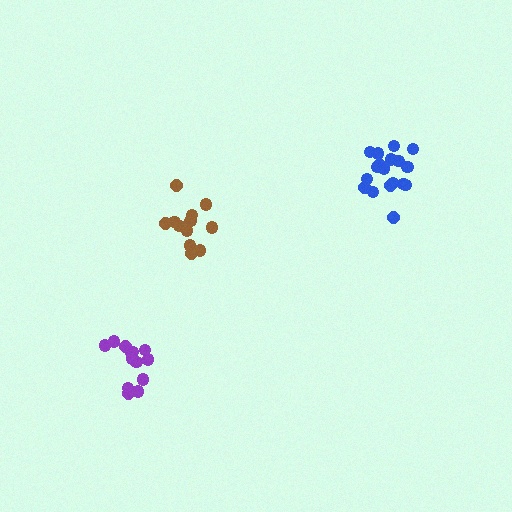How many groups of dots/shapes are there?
There are 3 groups.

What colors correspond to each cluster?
The clusters are colored: purple, blue, brown.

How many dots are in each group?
Group 1: 13 dots, Group 2: 18 dots, Group 3: 12 dots (43 total).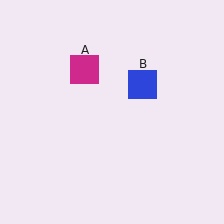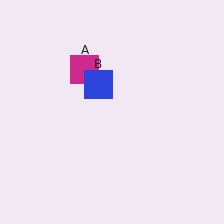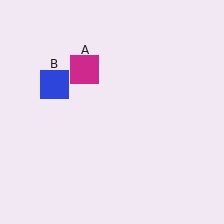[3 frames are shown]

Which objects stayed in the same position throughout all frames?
Magenta square (object A) remained stationary.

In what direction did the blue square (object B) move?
The blue square (object B) moved left.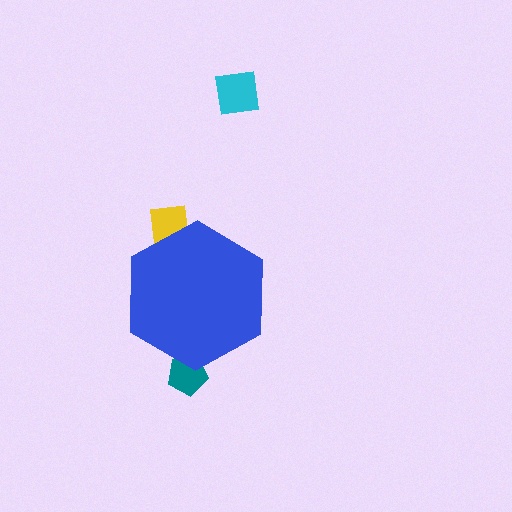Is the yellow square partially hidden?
Yes, the yellow square is partially hidden behind the blue hexagon.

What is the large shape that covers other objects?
A blue hexagon.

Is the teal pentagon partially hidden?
Yes, the teal pentagon is partially hidden behind the blue hexagon.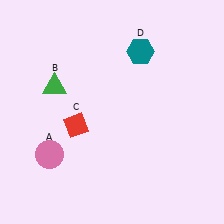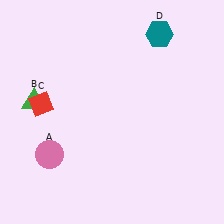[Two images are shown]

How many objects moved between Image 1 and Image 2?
3 objects moved between the two images.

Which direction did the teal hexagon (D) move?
The teal hexagon (D) moved right.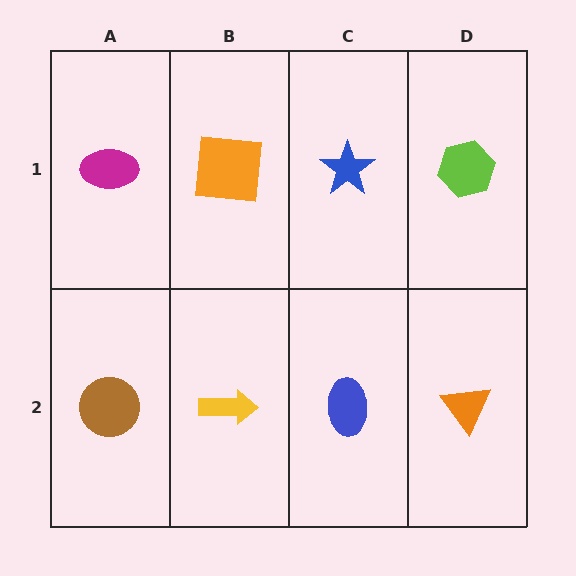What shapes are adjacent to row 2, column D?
A lime hexagon (row 1, column D), a blue ellipse (row 2, column C).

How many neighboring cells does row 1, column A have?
2.